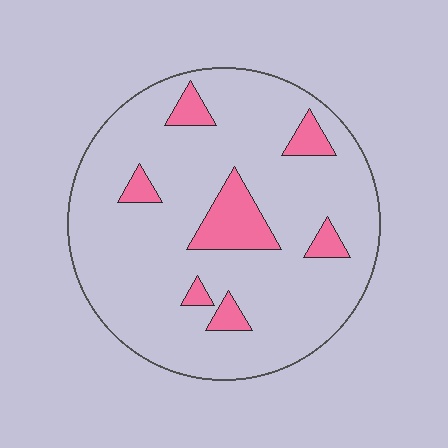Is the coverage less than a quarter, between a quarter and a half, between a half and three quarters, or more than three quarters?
Less than a quarter.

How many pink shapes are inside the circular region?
7.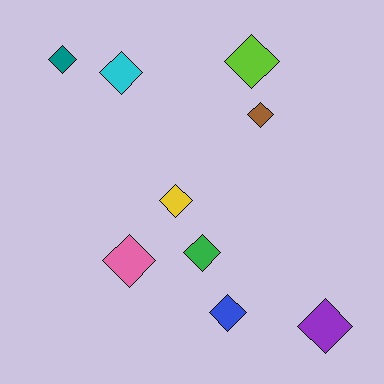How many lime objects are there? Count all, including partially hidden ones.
There is 1 lime object.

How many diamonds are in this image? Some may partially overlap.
There are 9 diamonds.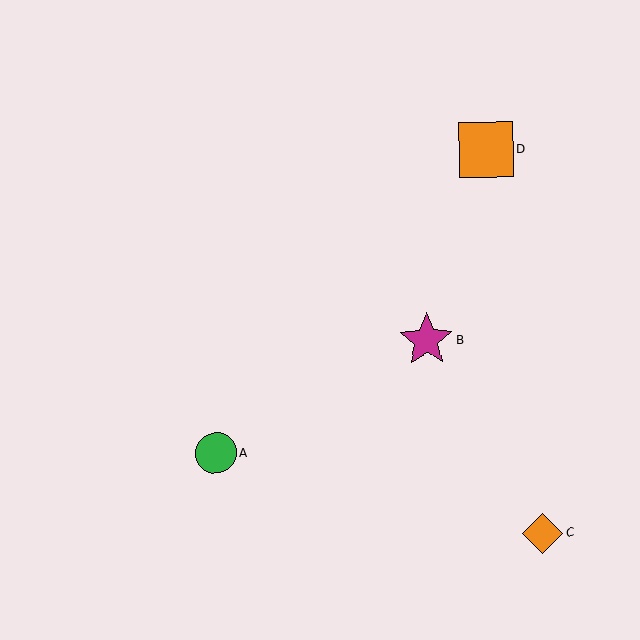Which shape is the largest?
The orange square (labeled D) is the largest.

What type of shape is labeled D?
Shape D is an orange square.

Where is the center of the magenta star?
The center of the magenta star is at (426, 340).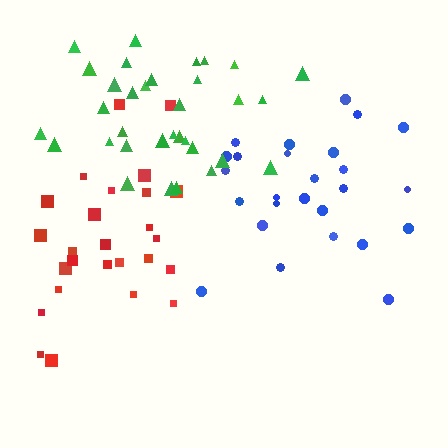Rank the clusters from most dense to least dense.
green, red, blue.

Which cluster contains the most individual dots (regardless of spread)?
Green (33).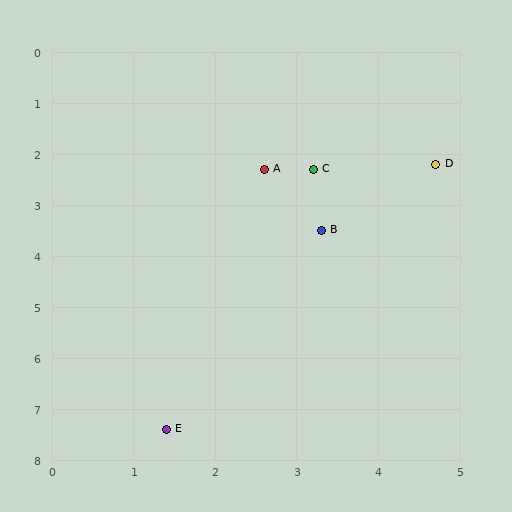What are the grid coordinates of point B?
Point B is at approximately (3.3, 3.5).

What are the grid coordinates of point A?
Point A is at approximately (2.6, 2.3).